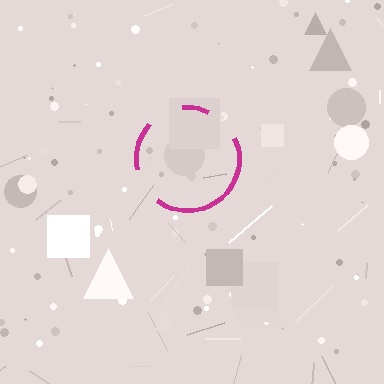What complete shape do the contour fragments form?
The contour fragments form a circle.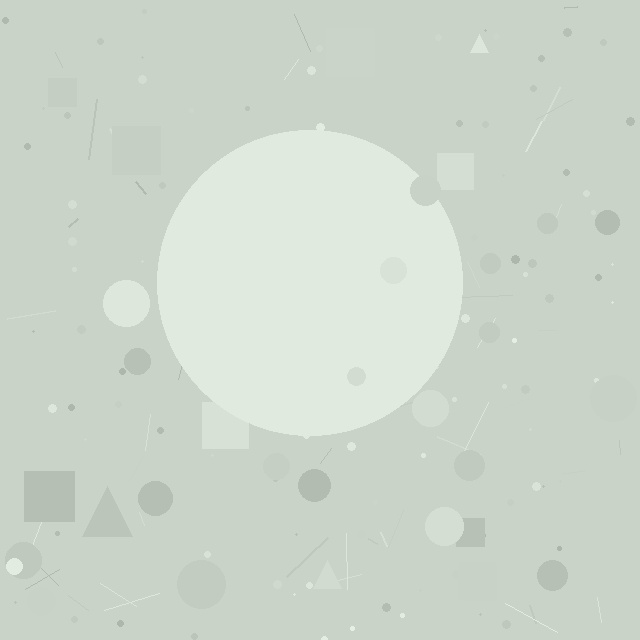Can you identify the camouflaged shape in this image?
The camouflaged shape is a circle.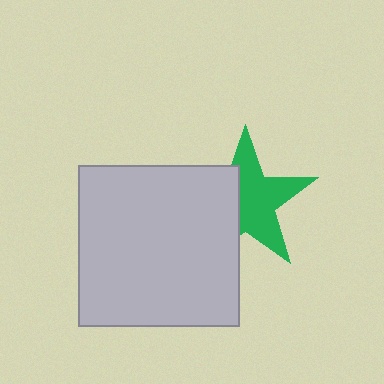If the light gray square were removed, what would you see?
You would see the complete green star.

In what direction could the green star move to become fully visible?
The green star could move right. That would shift it out from behind the light gray square entirely.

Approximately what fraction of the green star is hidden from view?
Roughly 40% of the green star is hidden behind the light gray square.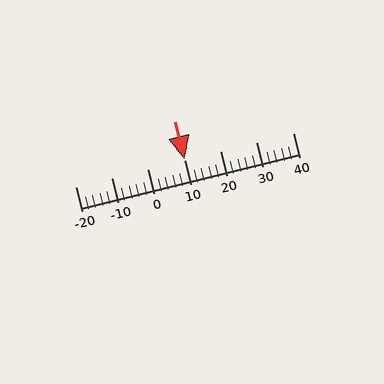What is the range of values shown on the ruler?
The ruler shows values from -20 to 40.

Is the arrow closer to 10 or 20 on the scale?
The arrow is closer to 10.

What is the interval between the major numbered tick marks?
The major tick marks are spaced 10 units apart.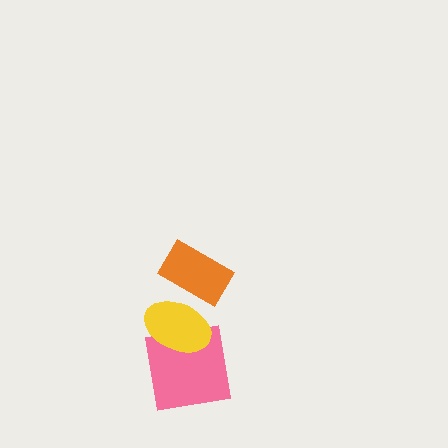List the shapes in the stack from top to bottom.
From top to bottom: the orange rectangle, the yellow ellipse, the pink square.